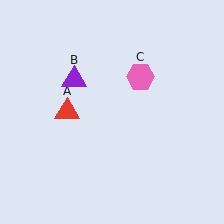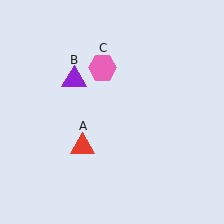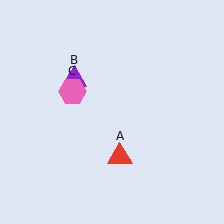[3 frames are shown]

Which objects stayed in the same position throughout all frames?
Purple triangle (object B) remained stationary.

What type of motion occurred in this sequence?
The red triangle (object A), pink hexagon (object C) rotated counterclockwise around the center of the scene.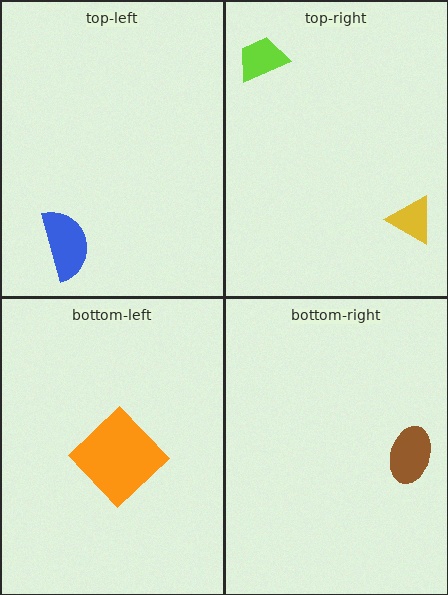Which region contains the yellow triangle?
The top-right region.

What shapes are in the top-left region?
The blue semicircle.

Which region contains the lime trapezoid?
The top-right region.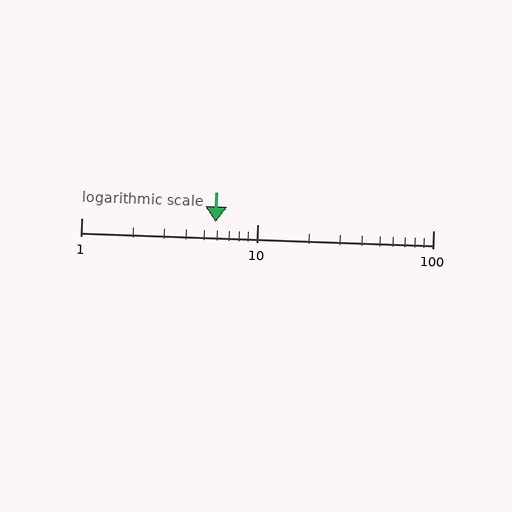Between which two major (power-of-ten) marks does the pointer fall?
The pointer is between 1 and 10.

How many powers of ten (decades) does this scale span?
The scale spans 2 decades, from 1 to 100.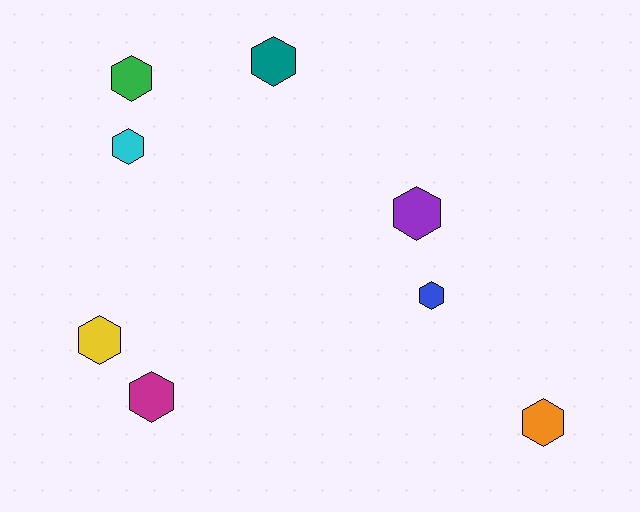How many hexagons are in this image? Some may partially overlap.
There are 8 hexagons.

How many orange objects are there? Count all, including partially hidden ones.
There is 1 orange object.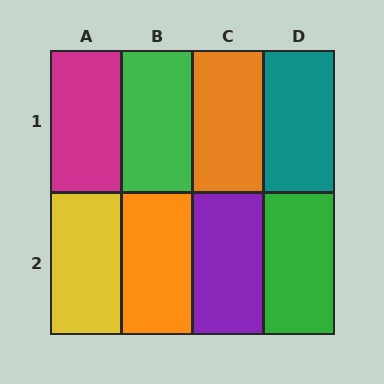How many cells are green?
2 cells are green.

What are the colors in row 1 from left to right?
Magenta, green, orange, teal.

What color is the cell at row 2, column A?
Yellow.